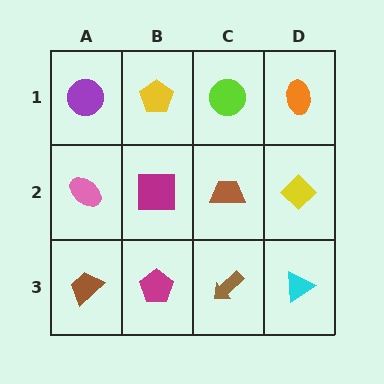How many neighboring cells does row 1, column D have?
2.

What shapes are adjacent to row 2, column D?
An orange ellipse (row 1, column D), a cyan triangle (row 3, column D), a brown trapezoid (row 2, column C).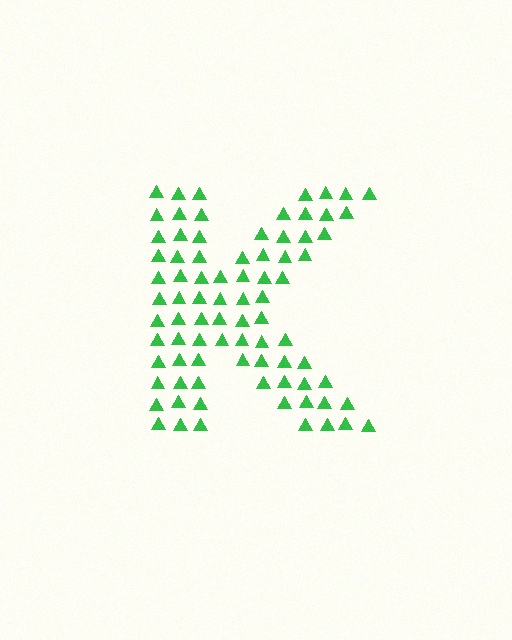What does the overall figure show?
The overall figure shows the letter K.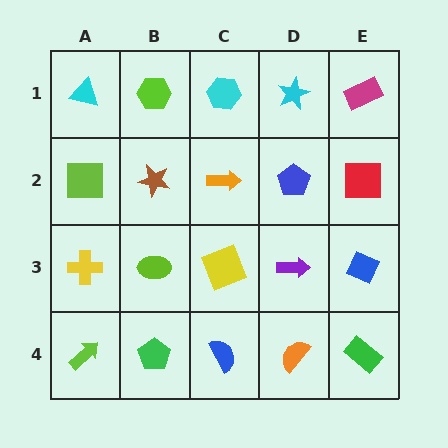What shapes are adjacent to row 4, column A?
A yellow cross (row 3, column A), a green pentagon (row 4, column B).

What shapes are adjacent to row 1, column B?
A brown star (row 2, column B), a cyan triangle (row 1, column A), a cyan hexagon (row 1, column C).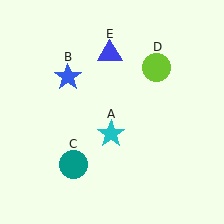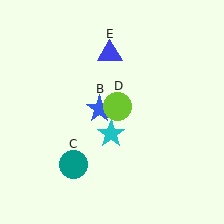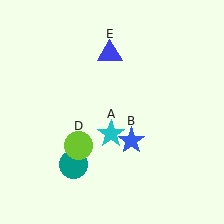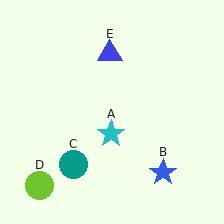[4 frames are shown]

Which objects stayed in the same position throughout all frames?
Cyan star (object A) and teal circle (object C) and blue triangle (object E) remained stationary.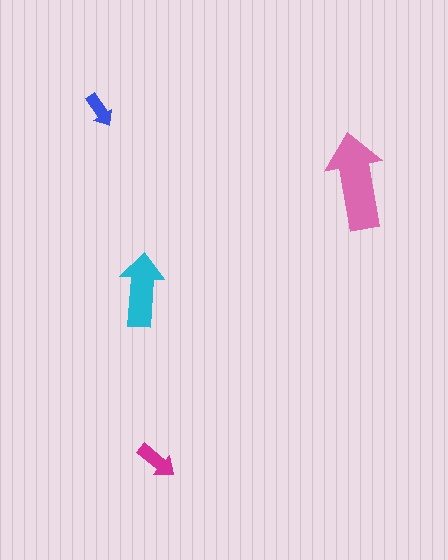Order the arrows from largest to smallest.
the pink one, the cyan one, the magenta one, the blue one.